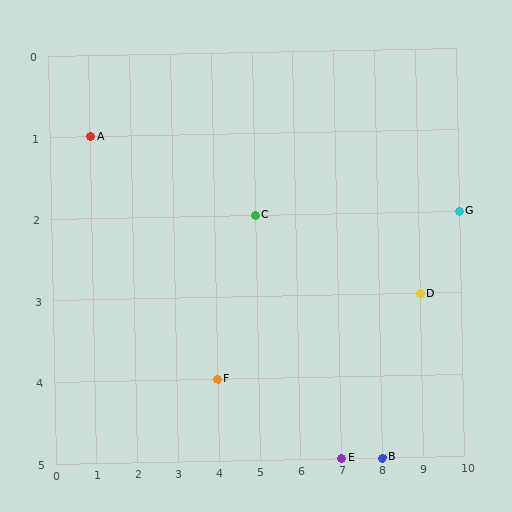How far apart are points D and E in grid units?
Points D and E are 2 columns and 2 rows apart (about 2.8 grid units diagonally).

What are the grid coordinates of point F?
Point F is at grid coordinates (4, 4).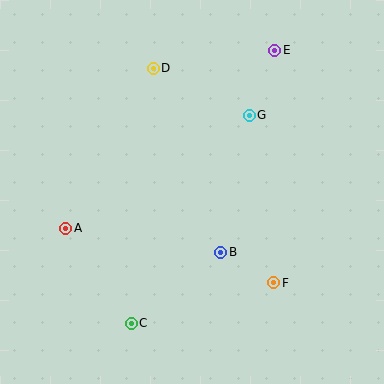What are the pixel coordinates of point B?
Point B is at (221, 253).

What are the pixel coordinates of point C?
Point C is at (131, 323).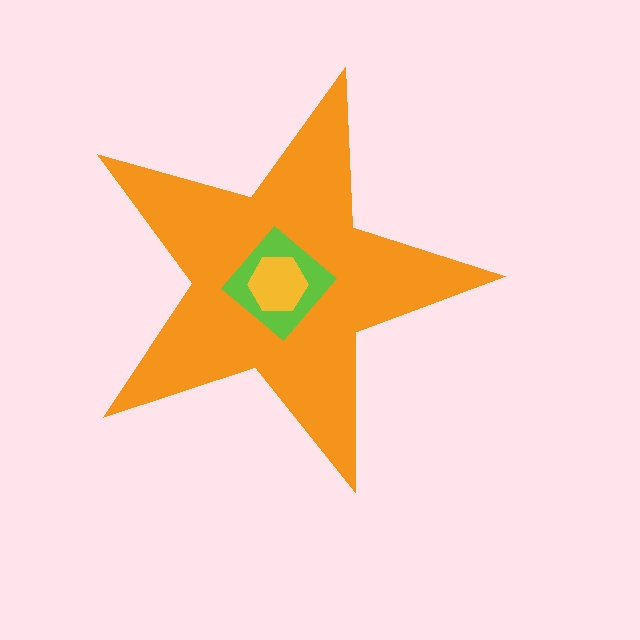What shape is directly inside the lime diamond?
The yellow hexagon.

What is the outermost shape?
The orange star.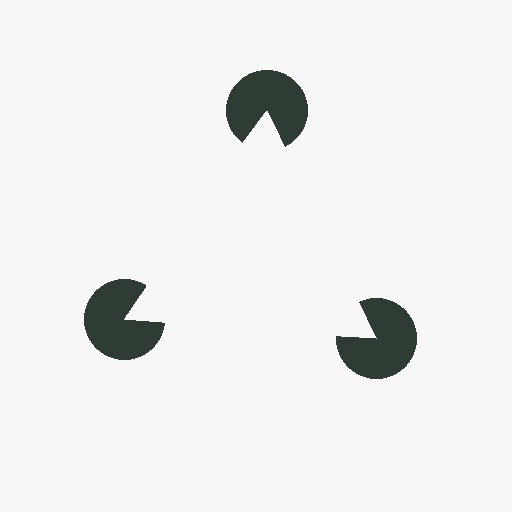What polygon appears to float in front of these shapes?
An illusory triangle — its edges are inferred from the aligned wedge cuts in the pac-man discs, not physically drawn.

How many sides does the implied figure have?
3 sides.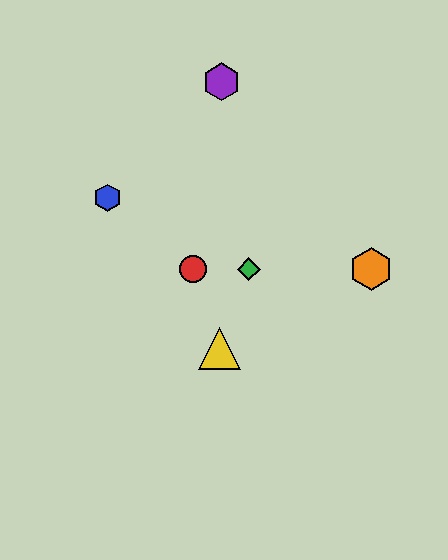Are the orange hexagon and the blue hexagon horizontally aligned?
No, the orange hexagon is at y≈269 and the blue hexagon is at y≈198.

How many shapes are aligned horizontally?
3 shapes (the red circle, the green diamond, the orange hexagon) are aligned horizontally.